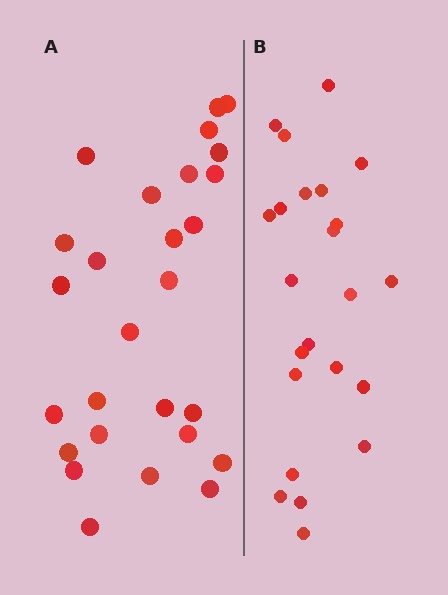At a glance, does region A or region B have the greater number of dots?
Region A (the left region) has more dots.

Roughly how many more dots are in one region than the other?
Region A has about 4 more dots than region B.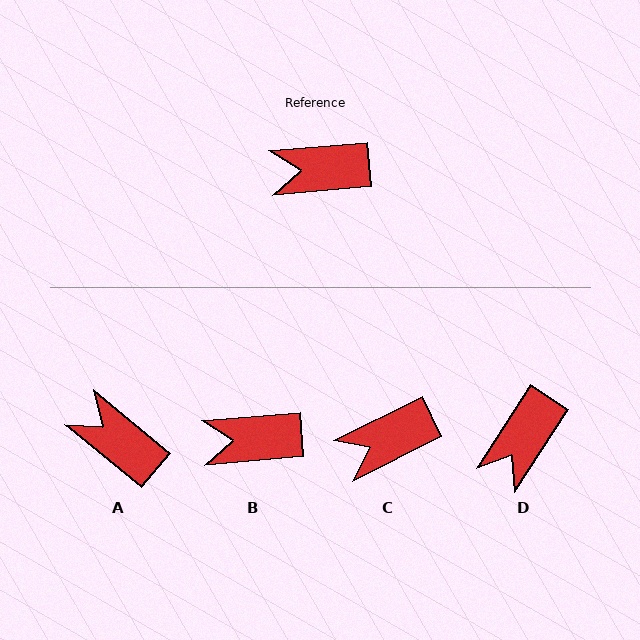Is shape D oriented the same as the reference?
No, it is off by about 52 degrees.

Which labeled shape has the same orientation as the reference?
B.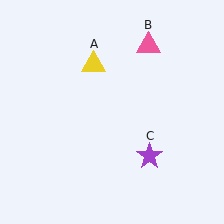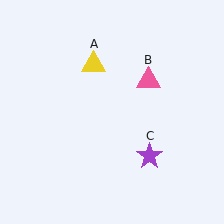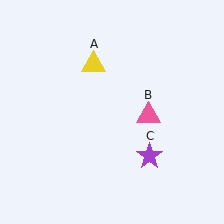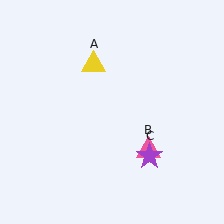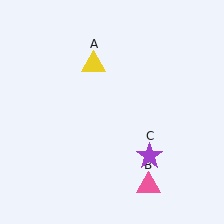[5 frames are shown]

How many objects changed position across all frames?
1 object changed position: pink triangle (object B).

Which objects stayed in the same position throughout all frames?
Yellow triangle (object A) and purple star (object C) remained stationary.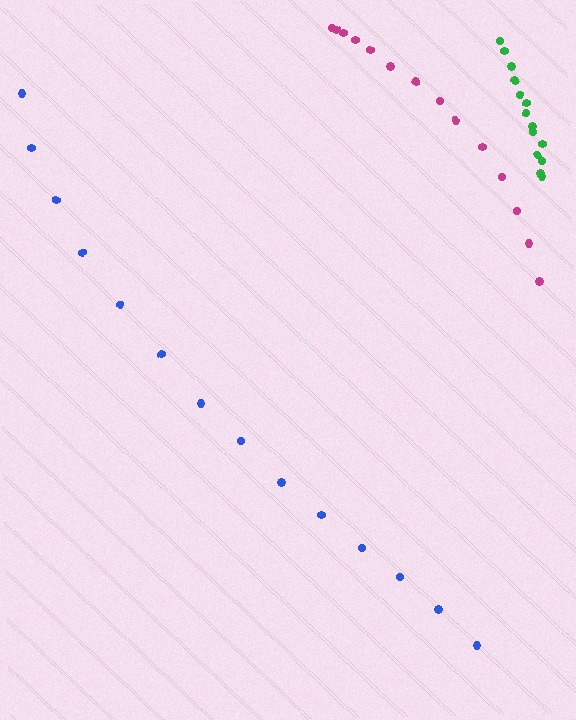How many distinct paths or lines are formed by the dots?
There are 3 distinct paths.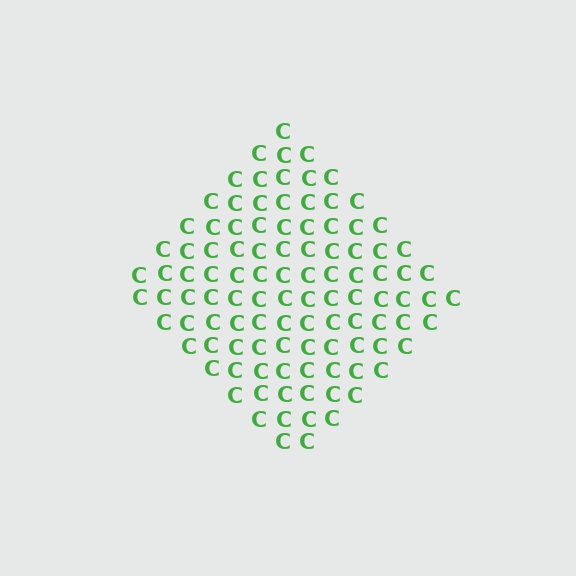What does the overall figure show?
The overall figure shows a diamond.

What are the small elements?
The small elements are letter C's.